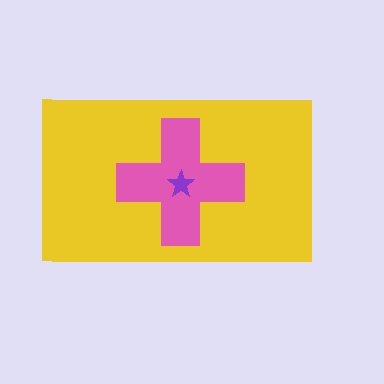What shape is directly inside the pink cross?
The purple star.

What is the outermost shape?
The yellow rectangle.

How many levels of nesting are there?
3.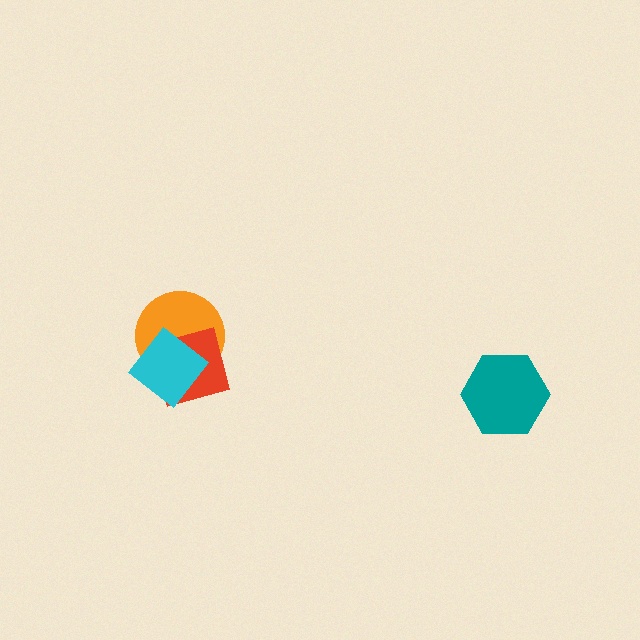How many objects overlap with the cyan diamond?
2 objects overlap with the cyan diamond.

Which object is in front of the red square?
The cyan diamond is in front of the red square.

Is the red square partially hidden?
Yes, it is partially covered by another shape.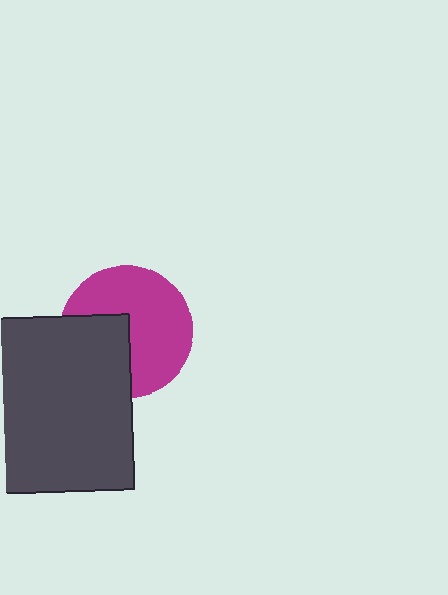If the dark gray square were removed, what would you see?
You would see the complete magenta circle.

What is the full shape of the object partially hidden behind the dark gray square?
The partially hidden object is a magenta circle.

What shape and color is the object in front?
The object in front is a dark gray square.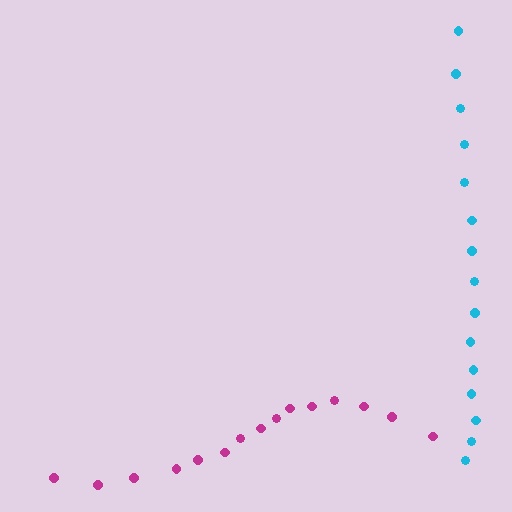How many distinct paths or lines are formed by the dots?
There are 2 distinct paths.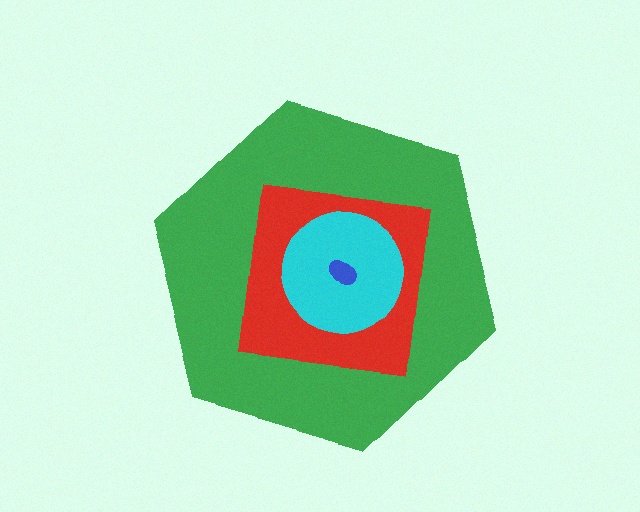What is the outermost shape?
The green hexagon.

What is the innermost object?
The blue ellipse.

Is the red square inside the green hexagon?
Yes.